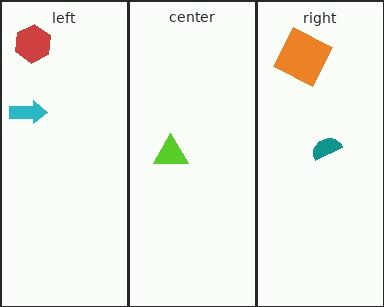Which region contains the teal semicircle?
The right region.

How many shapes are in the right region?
2.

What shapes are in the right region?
The orange square, the teal semicircle.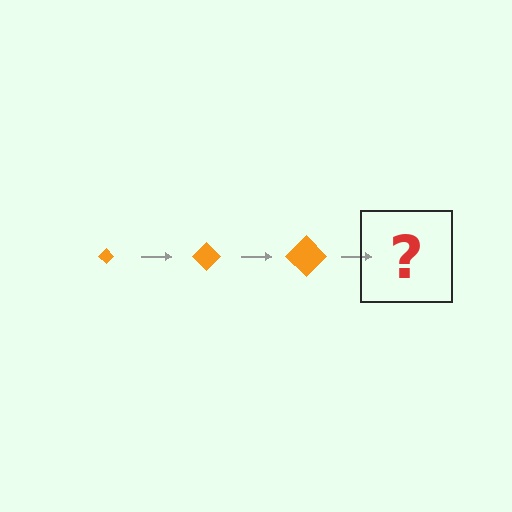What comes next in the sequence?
The next element should be an orange diamond, larger than the previous one.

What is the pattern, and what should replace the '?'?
The pattern is that the diamond gets progressively larger each step. The '?' should be an orange diamond, larger than the previous one.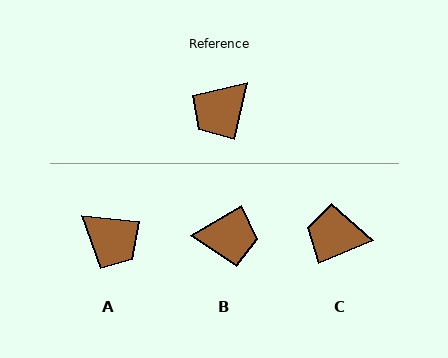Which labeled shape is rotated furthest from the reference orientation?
B, about 132 degrees away.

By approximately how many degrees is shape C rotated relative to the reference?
Approximately 56 degrees clockwise.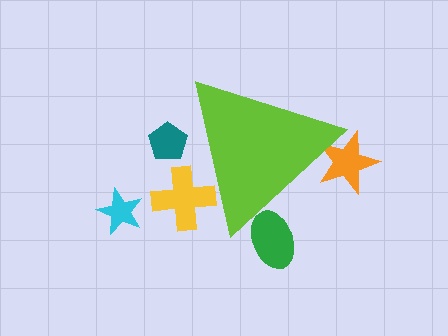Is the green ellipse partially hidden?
Yes, the green ellipse is partially hidden behind the lime triangle.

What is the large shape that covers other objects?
A lime triangle.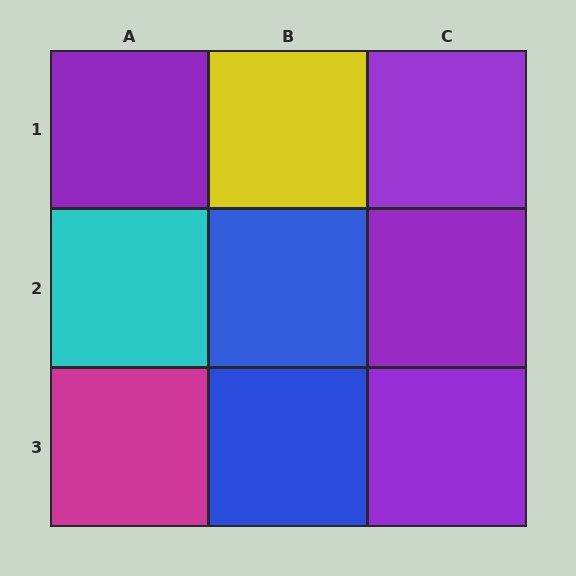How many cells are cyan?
1 cell is cyan.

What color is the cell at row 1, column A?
Purple.